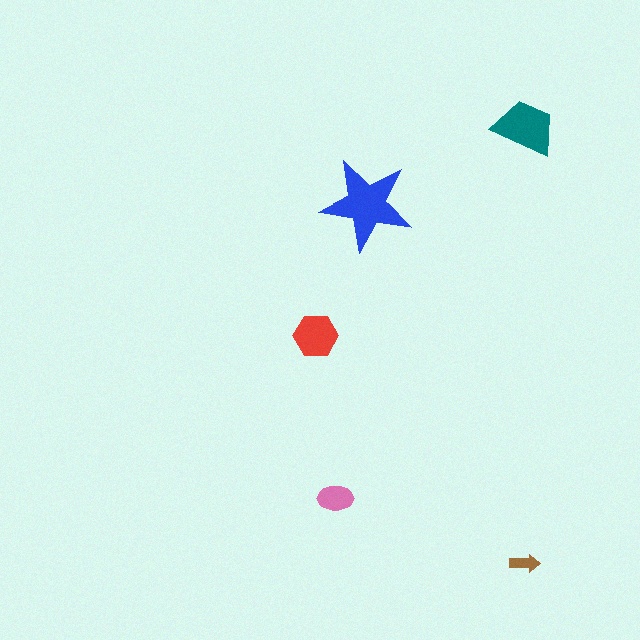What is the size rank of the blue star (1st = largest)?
1st.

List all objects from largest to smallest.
The blue star, the teal trapezoid, the red hexagon, the pink ellipse, the brown arrow.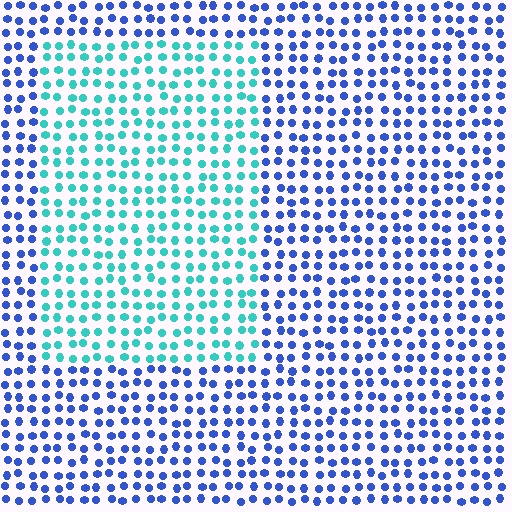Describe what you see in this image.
The image is filled with small blue elements in a uniform arrangement. A rectangle-shaped region is visible where the elements are tinted to a slightly different hue, forming a subtle color boundary.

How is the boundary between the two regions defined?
The boundary is defined purely by a slight shift in hue (about 52 degrees). Spacing, size, and orientation are identical on both sides.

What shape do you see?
I see a rectangle.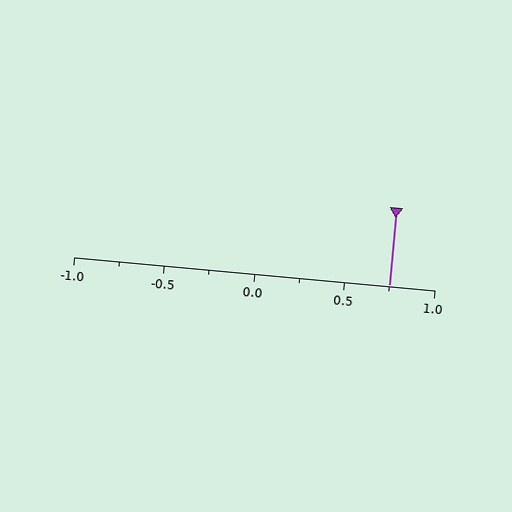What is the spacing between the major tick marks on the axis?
The major ticks are spaced 0.5 apart.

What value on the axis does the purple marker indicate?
The marker indicates approximately 0.75.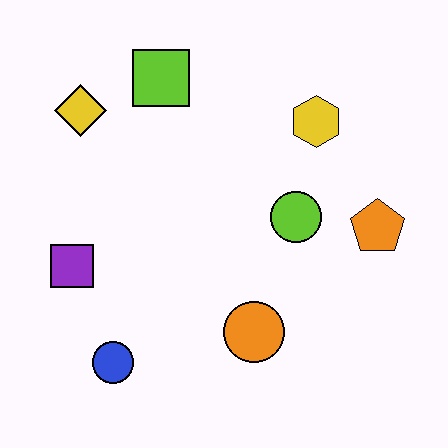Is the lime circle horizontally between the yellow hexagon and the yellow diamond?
Yes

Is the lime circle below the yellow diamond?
Yes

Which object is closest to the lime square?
The yellow diamond is closest to the lime square.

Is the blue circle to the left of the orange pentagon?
Yes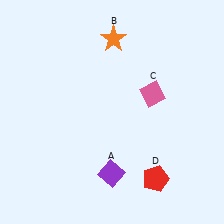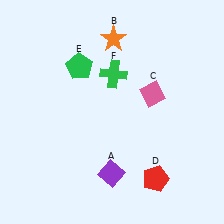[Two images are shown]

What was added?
A green pentagon (E), a green cross (F) were added in Image 2.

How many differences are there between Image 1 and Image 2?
There are 2 differences between the two images.